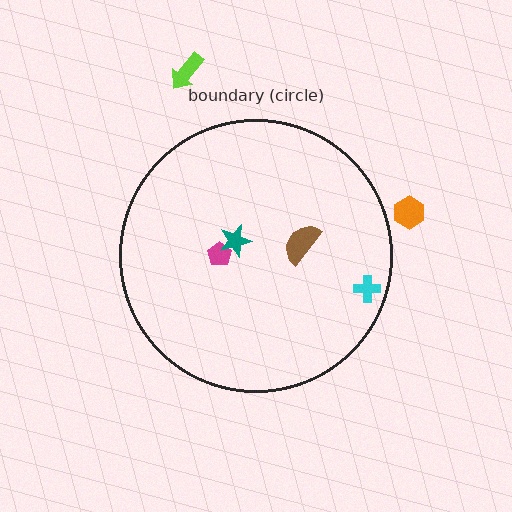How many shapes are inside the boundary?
4 inside, 2 outside.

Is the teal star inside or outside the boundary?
Inside.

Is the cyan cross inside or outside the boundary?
Inside.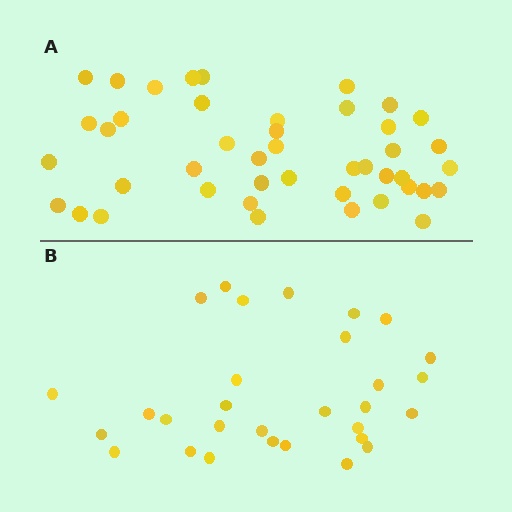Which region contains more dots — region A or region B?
Region A (the top region) has more dots.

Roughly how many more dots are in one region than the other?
Region A has approximately 15 more dots than region B.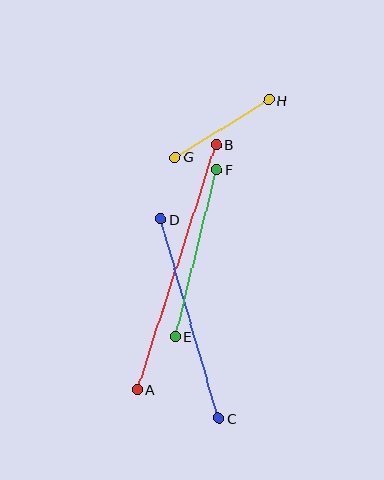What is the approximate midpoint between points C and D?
The midpoint is at approximately (190, 319) pixels.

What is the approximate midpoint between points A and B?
The midpoint is at approximately (177, 267) pixels.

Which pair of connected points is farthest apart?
Points A and B are farthest apart.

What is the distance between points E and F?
The distance is approximately 172 pixels.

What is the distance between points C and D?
The distance is approximately 207 pixels.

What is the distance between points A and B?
The distance is approximately 258 pixels.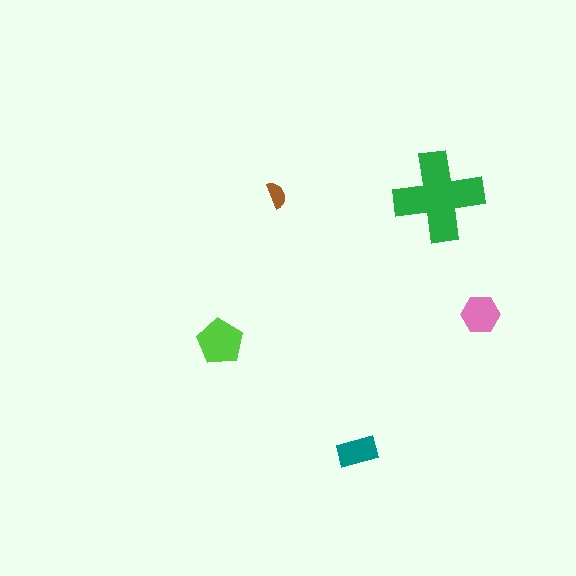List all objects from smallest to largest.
The brown semicircle, the teal rectangle, the pink hexagon, the lime pentagon, the green cross.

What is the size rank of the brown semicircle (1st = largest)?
5th.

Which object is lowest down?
The teal rectangle is bottommost.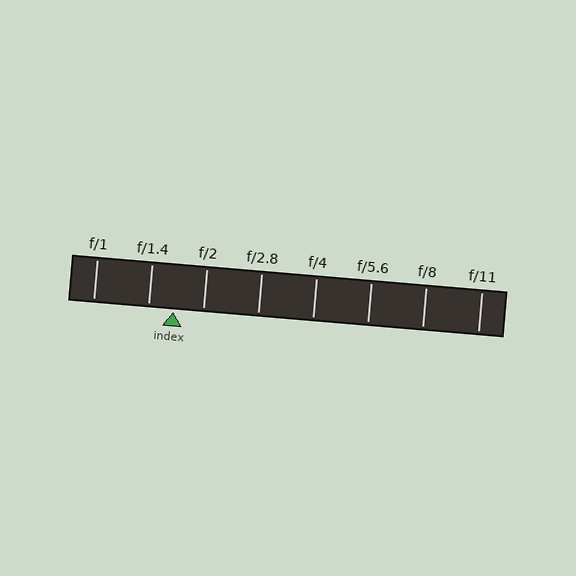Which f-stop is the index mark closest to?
The index mark is closest to f/1.4.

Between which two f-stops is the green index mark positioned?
The index mark is between f/1.4 and f/2.